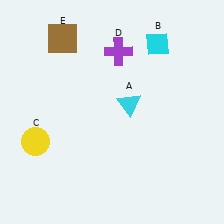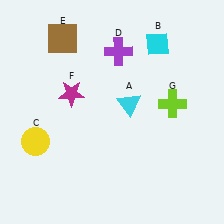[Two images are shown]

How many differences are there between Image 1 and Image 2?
There are 2 differences between the two images.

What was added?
A magenta star (F), a lime cross (G) were added in Image 2.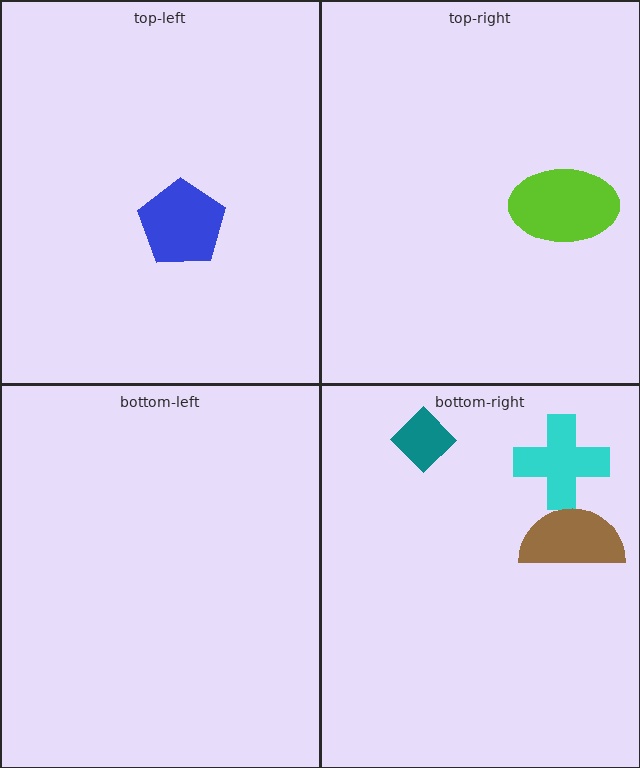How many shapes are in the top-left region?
1.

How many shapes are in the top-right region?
1.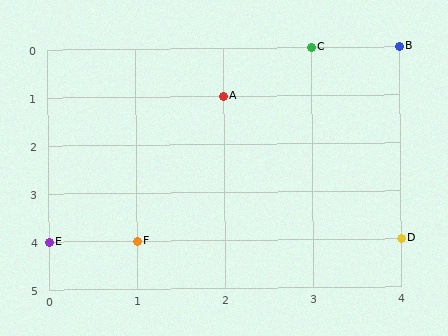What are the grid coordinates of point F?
Point F is at grid coordinates (1, 4).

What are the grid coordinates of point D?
Point D is at grid coordinates (4, 4).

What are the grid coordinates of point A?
Point A is at grid coordinates (2, 1).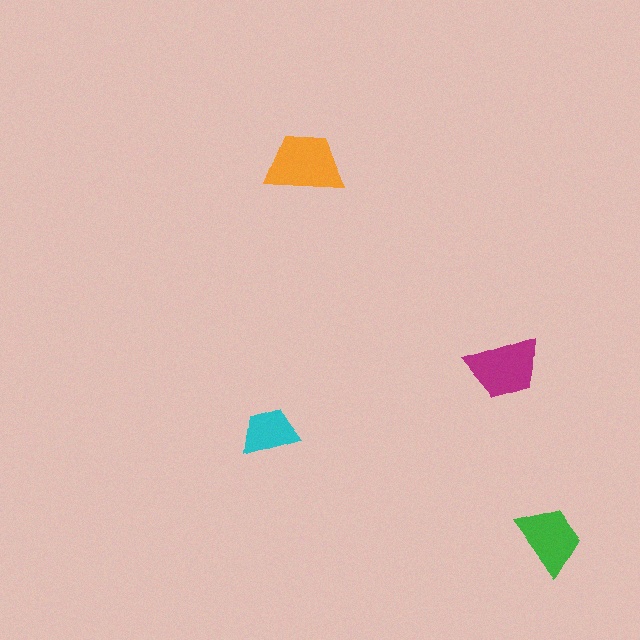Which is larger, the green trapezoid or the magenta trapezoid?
The magenta one.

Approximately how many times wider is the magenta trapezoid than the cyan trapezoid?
About 1.5 times wider.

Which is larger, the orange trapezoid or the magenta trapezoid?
The orange one.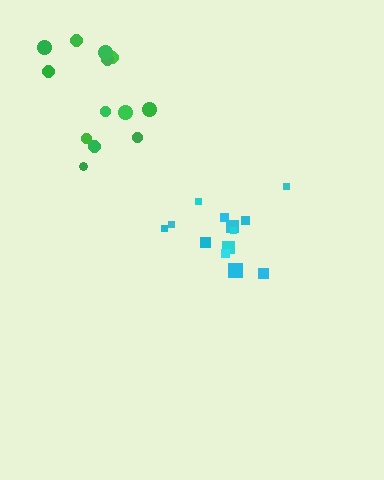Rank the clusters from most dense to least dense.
cyan, green.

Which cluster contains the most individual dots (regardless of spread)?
Cyan (13).